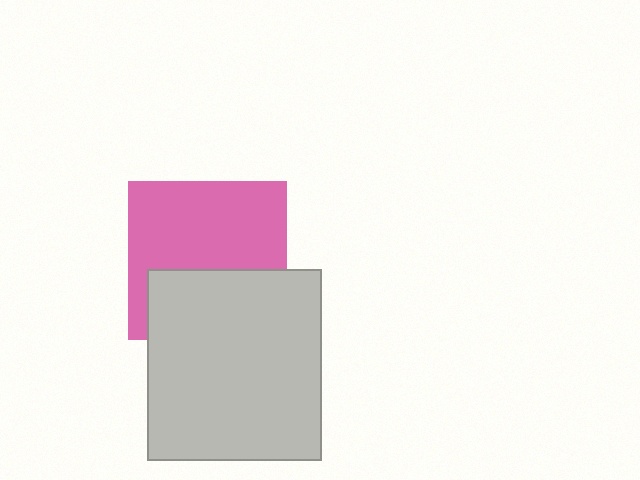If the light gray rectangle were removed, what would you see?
You would see the complete pink square.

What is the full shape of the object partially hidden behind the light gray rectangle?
The partially hidden object is a pink square.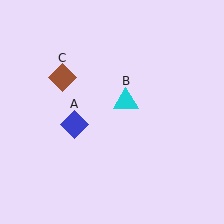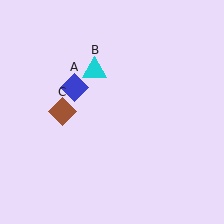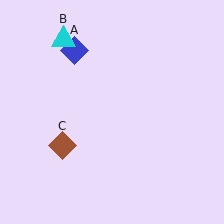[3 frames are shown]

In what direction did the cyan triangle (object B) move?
The cyan triangle (object B) moved up and to the left.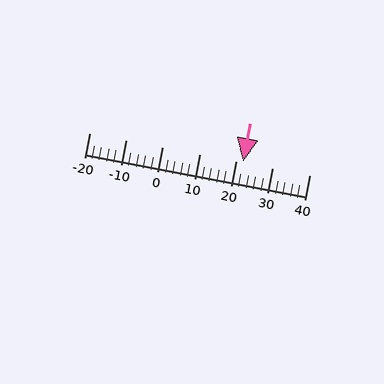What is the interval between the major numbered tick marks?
The major tick marks are spaced 10 units apart.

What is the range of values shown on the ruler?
The ruler shows values from -20 to 40.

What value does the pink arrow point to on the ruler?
The pink arrow points to approximately 22.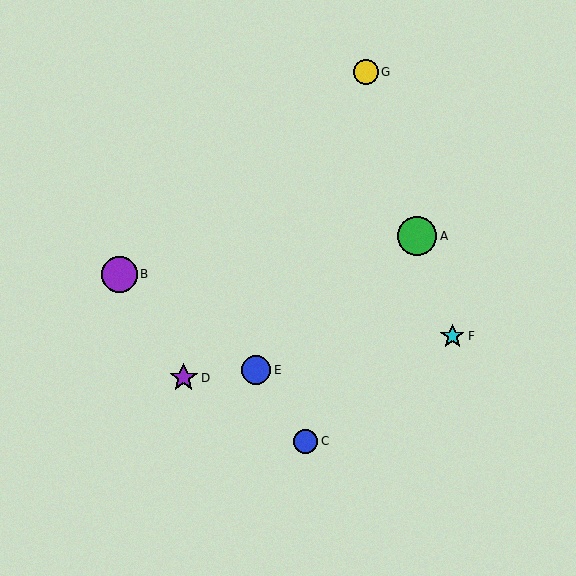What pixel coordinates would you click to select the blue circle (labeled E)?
Click at (256, 370) to select the blue circle E.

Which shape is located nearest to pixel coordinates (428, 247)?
The green circle (labeled A) at (417, 236) is nearest to that location.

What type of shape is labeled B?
Shape B is a purple circle.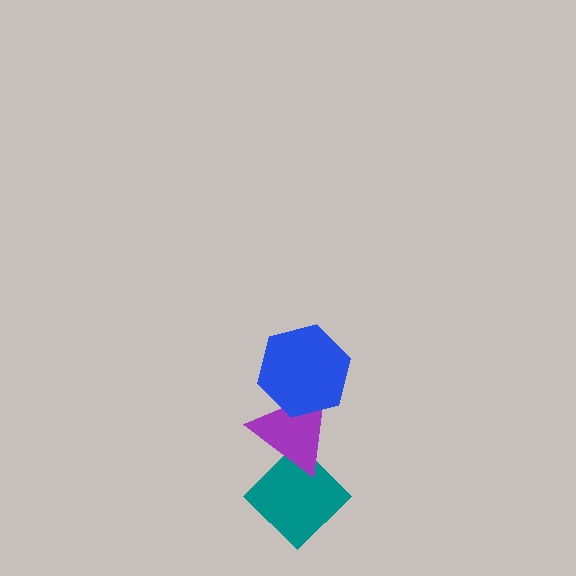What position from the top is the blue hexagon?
The blue hexagon is 1st from the top.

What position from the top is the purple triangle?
The purple triangle is 2nd from the top.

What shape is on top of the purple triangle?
The blue hexagon is on top of the purple triangle.